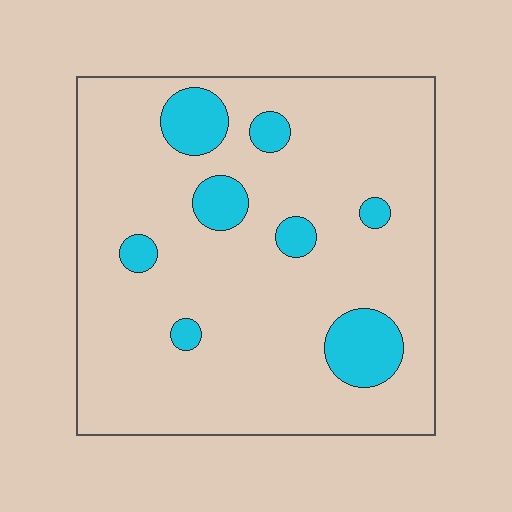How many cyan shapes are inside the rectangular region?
8.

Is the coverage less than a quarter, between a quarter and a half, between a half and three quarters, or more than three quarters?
Less than a quarter.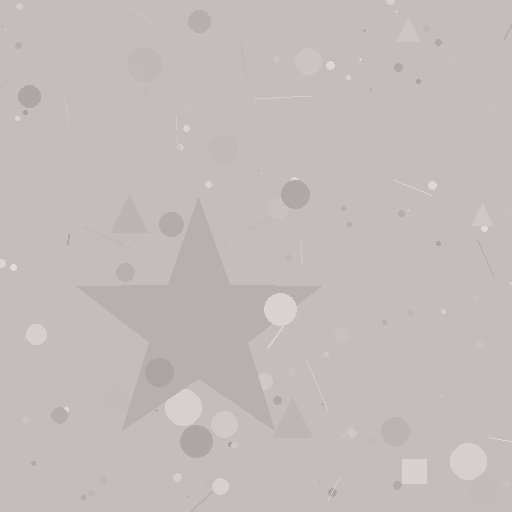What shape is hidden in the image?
A star is hidden in the image.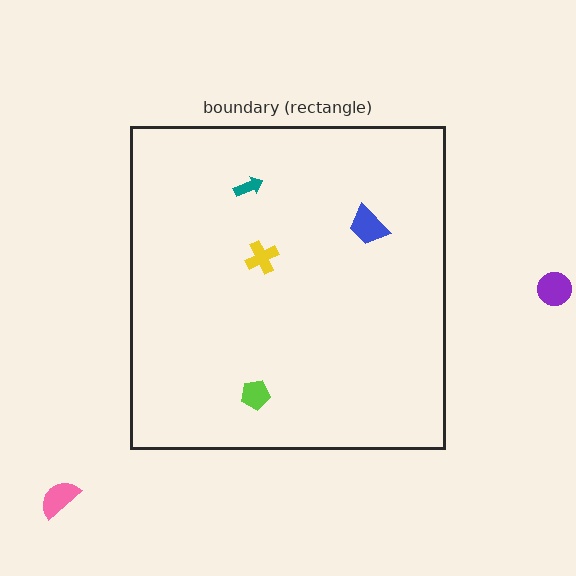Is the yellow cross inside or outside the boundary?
Inside.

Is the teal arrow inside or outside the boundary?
Inside.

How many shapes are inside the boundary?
4 inside, 2 outside.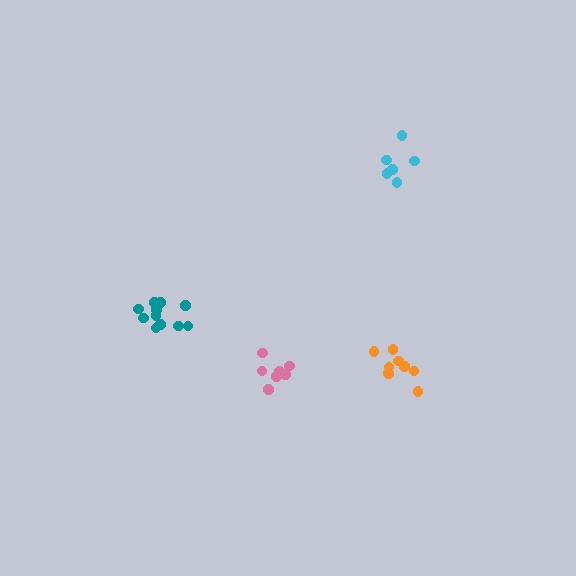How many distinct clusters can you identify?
There are 4 distinct clusters.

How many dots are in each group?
Group 1: 11 dots, Group 2: 8 dots, Group 3: 6 dots, Group 4: 7 dots (32 total).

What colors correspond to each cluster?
The clusters are colored: teal, orange, cyan, pink.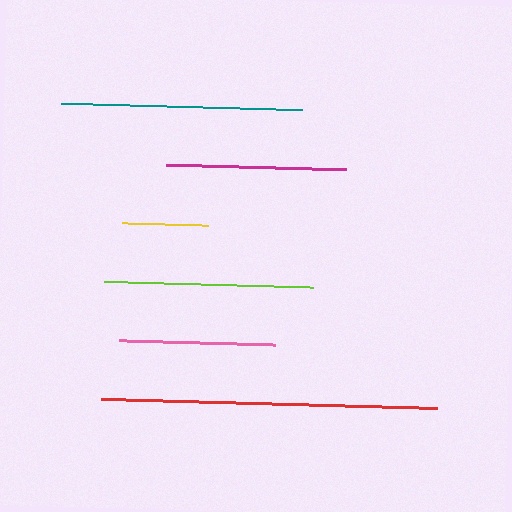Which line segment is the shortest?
The yellow line is the shortest at approximately 86 pixels.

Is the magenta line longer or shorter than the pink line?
The magenta line is longer than the pink line.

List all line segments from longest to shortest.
From longest to shortest: red, teal, lime, magenta, pink, yellow.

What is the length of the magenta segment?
The magenta segment is approximately 180 pixels long.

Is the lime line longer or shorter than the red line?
The red line is longer than the lime line.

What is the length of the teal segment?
The teal segment is approximately 241 pixels long.